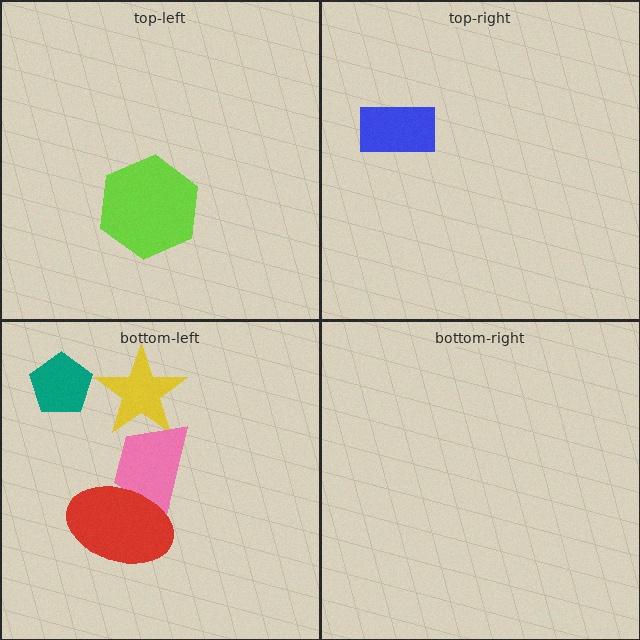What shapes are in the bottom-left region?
The yellow star, the pink trapezoid, the teal pentagon, the red ellipse.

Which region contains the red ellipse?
The bottom-left region.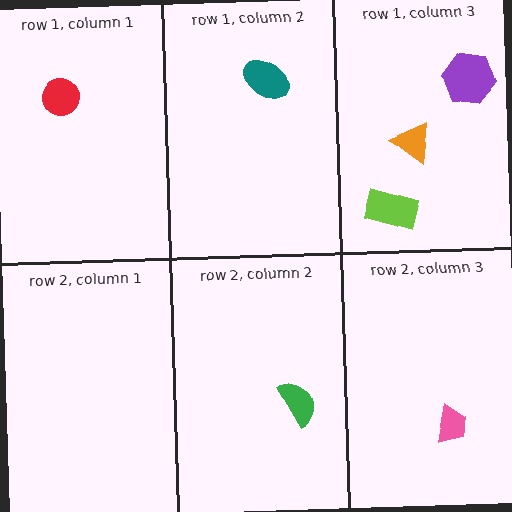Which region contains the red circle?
The row 1, column 1 region.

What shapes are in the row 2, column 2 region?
The green semicircle.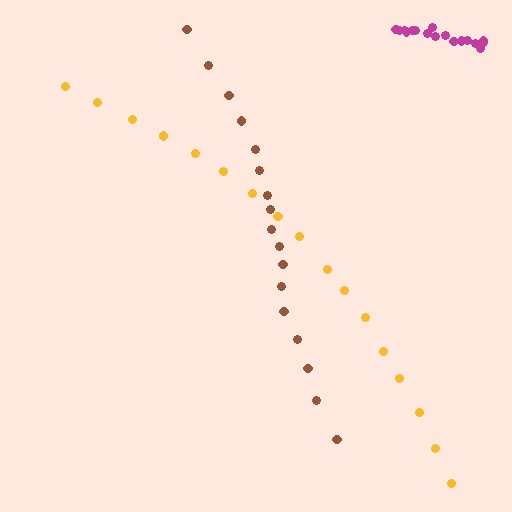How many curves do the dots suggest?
There are 3 distinct paths.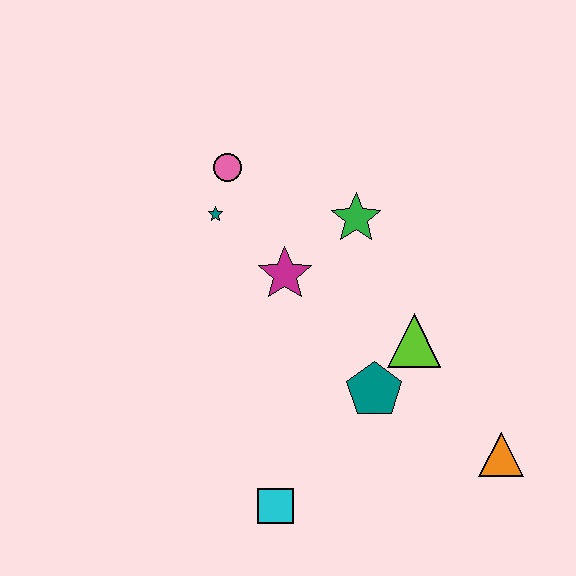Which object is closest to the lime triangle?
The teal pentagon is closest to the lime triangle.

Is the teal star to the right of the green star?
No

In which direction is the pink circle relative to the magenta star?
The pink circle is above the magenta star.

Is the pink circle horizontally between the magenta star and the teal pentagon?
No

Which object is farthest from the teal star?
The orange triangle is farthest from the teal star.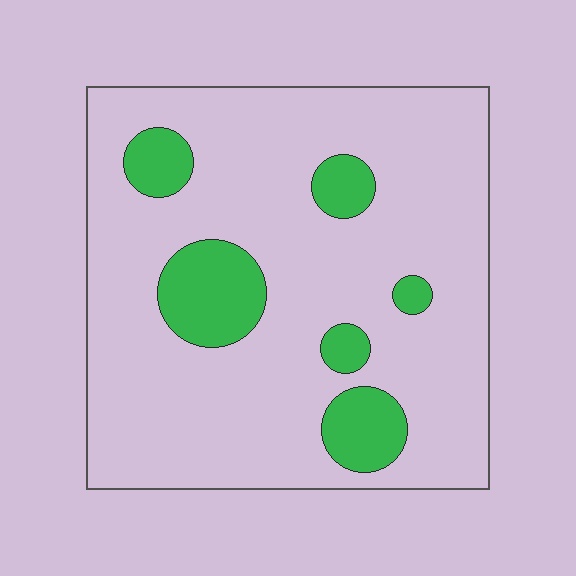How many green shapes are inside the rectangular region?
6.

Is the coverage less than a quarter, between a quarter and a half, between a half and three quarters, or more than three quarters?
Less than a quarter.